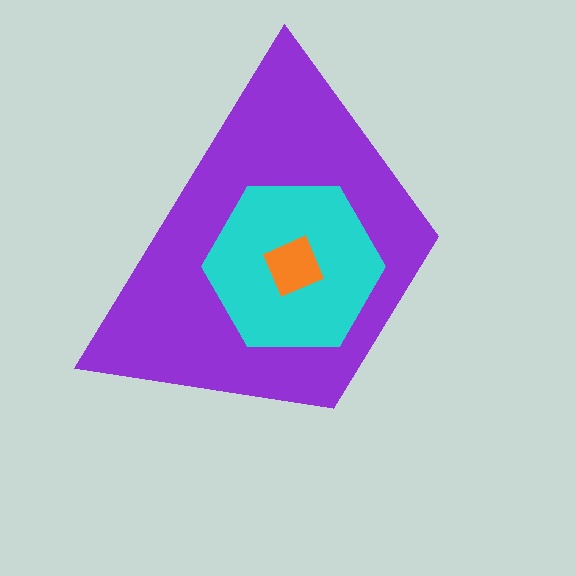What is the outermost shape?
The purple trapezoid.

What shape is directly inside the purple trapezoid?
The cyan hexagon.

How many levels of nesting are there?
3.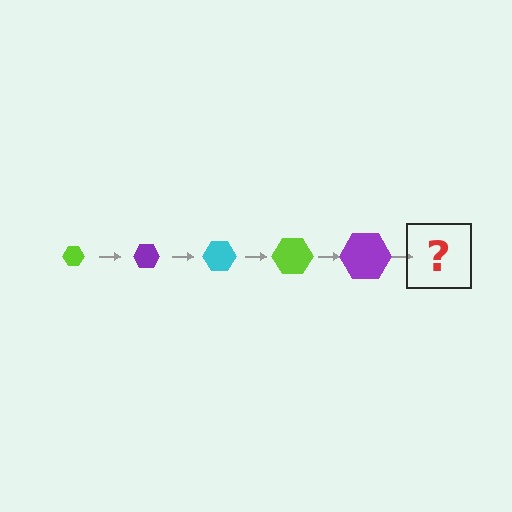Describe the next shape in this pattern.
It should be a cyan hexagon, larger than the previous one.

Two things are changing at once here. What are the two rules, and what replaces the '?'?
The two rules are that the hexagon grows larger each step and the color cycles through lime, purple, and cyan. The '?' should be a cyan hexagon, larger than the previous one.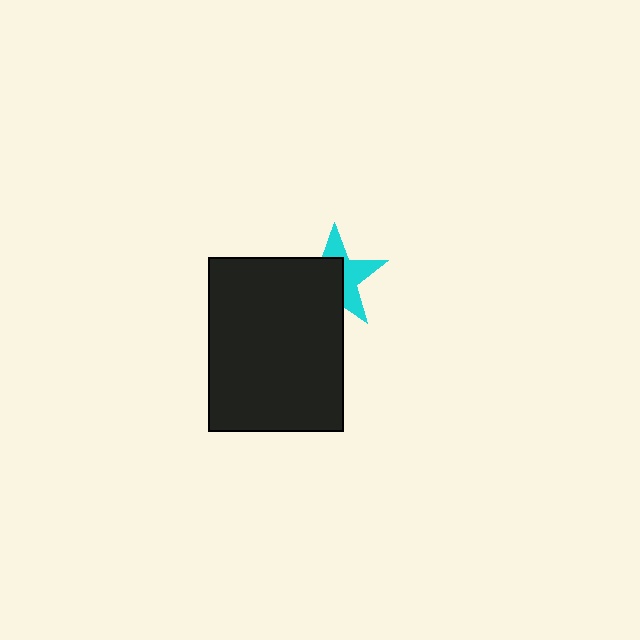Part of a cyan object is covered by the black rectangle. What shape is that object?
It is a star.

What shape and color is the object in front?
The object in front is a black rectangle.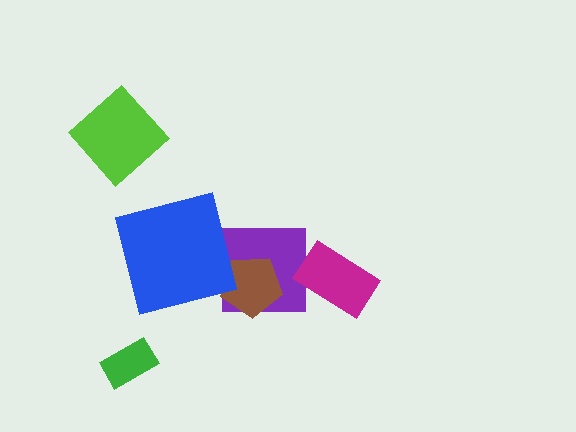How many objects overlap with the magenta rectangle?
0 objects overlap with the magenta rectangle.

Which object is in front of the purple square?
The brown pentagon is in front of the purple square.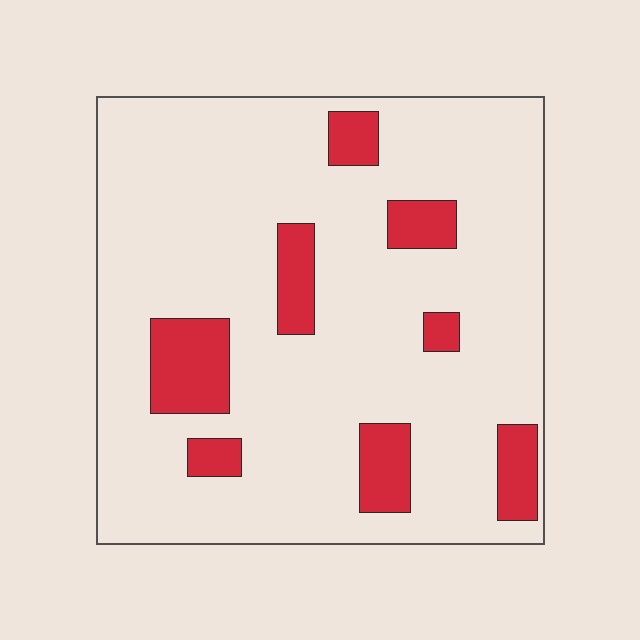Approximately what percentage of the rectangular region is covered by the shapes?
Approximately 15%.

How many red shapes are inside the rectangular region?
8.